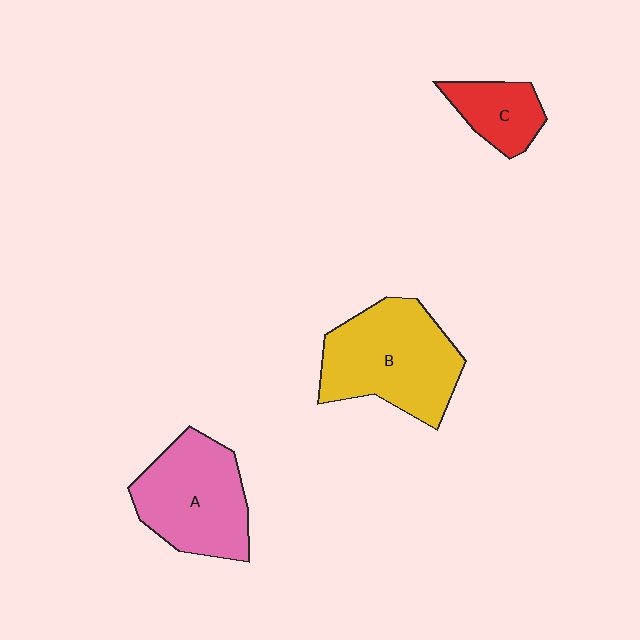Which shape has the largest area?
Shape B (yellow).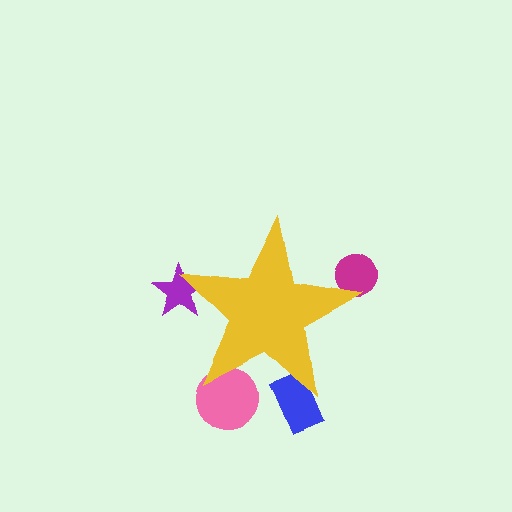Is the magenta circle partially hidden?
Yes, the magenta circle is partially hidden behind the yellow star.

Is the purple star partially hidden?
Yes, the purple star is partially hidden behind the yellow star.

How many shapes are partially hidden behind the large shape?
4 shapes are partially hidden.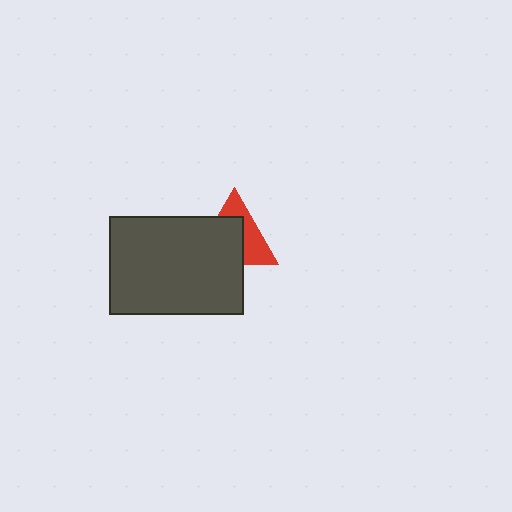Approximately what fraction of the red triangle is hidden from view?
Roughly 56% of the red triangle is hidden behind the dark gray rectangle.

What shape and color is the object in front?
The object in front is a dark gray rectangle.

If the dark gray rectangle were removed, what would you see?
You would see the complete red triangle.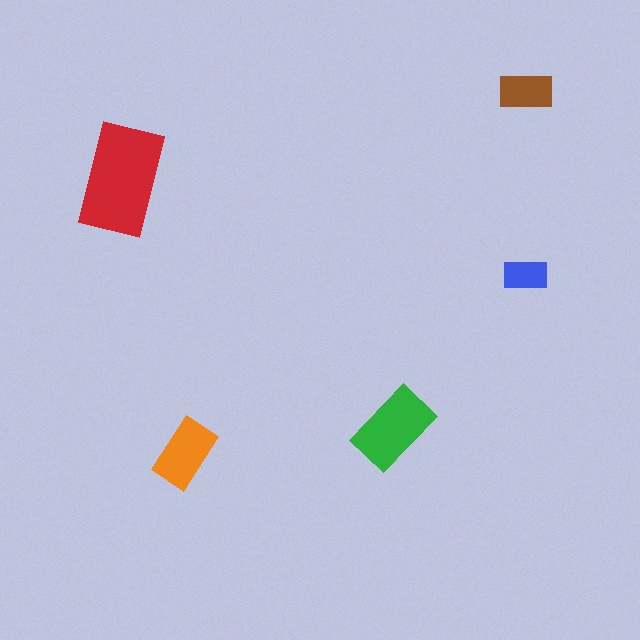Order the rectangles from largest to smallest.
the red one, the green one, the orange one, the brown one, the blue one.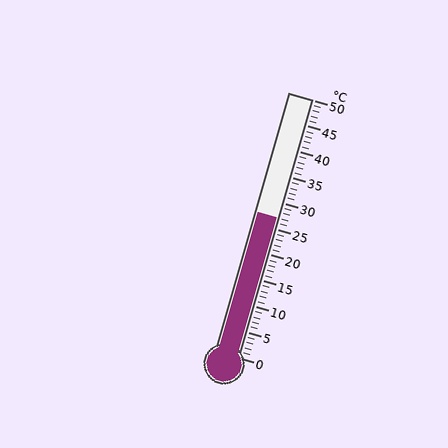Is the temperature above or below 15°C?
The temperature is above 15°C.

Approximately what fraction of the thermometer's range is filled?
The thermometer is filled to approximately 55% of its range.